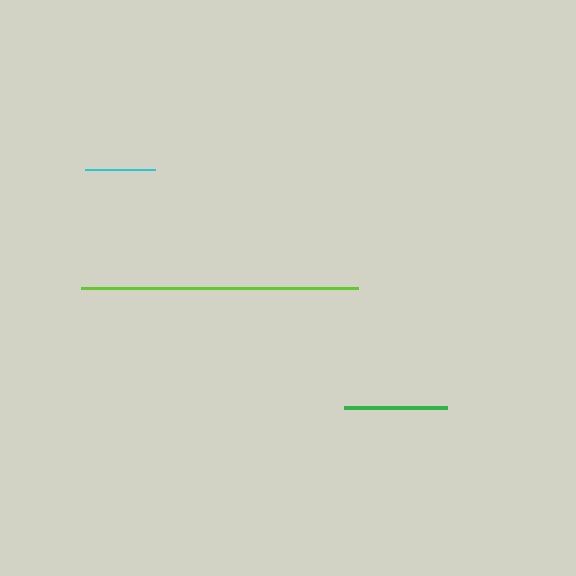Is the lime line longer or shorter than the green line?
The lime line is longer than the green line.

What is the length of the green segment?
The green segment is approximately 103 pixels long.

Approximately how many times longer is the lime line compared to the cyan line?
The lime line is approximately 4.0 times the length of the cyan line.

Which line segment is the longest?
The lime line is the longest at approximately 276 pixels.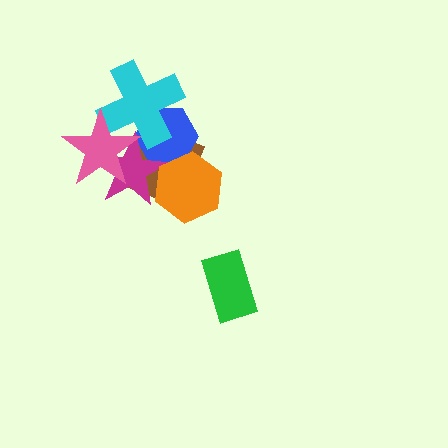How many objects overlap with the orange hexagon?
3 objects overlap with the orange hexagon.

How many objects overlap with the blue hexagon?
4 objects overlap with the blue hexagon.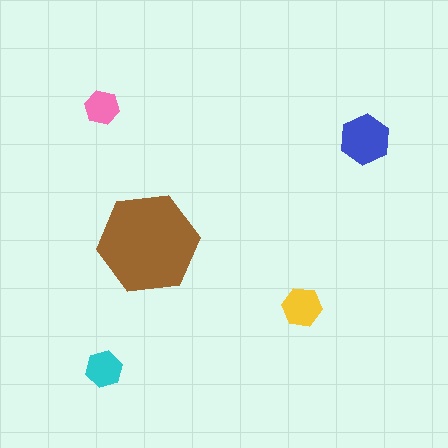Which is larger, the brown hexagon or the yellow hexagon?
The brown one.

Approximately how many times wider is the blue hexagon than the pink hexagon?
About 1.5 times wider.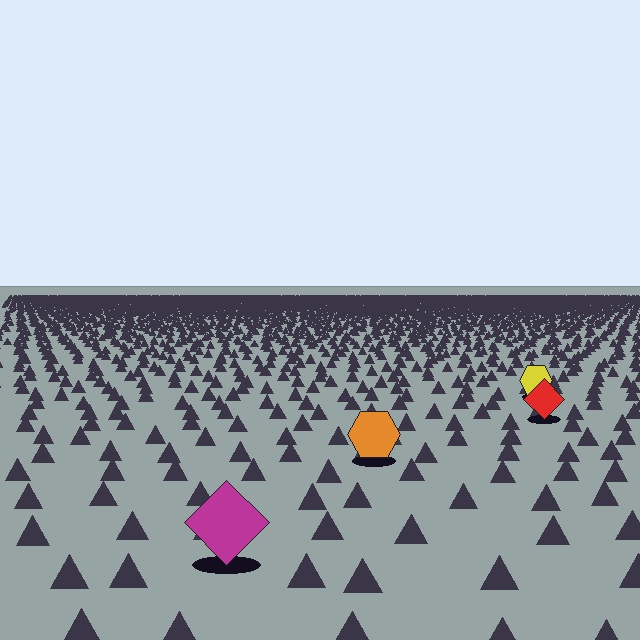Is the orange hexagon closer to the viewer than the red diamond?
Yes. The orange hexagon is closer — you can tell from the texture gradient: the ground texture is coarser near it.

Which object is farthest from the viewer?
The yellow hexagon is farthest from the viewer. It appears smaller and the ground texture around it is denser.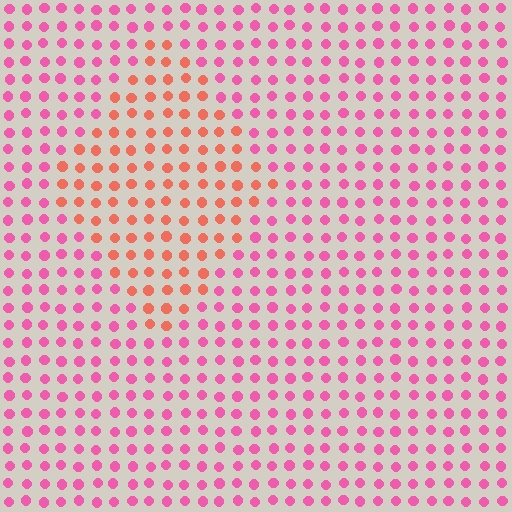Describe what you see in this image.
The image is filled with small pink elements in a uniform arrangement. A diamond-shaped region is visible where the elements are tinted to a slightly different hue, forming a subtle color boundary.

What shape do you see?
I see a diamond.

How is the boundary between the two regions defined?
The boundary is defined purely by a slight shift in hue (about 40 degrees). Spacing, size, and orientation are identical on both sides.